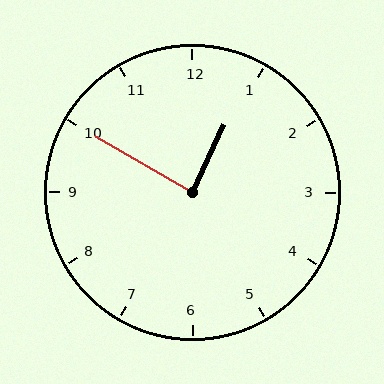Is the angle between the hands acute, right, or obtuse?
It is right.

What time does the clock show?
12:50.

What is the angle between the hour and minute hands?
Approximately 85 degrees.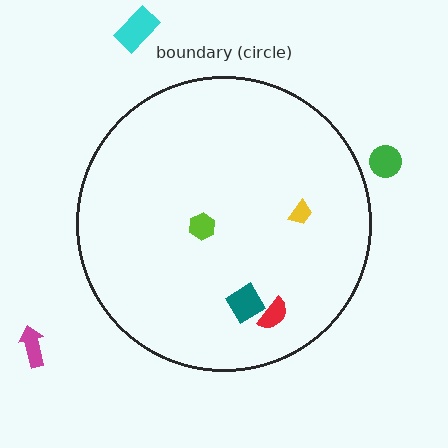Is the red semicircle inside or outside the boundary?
Inside.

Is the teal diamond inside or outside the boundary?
Inside.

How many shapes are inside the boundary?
4 inside, 3 outside.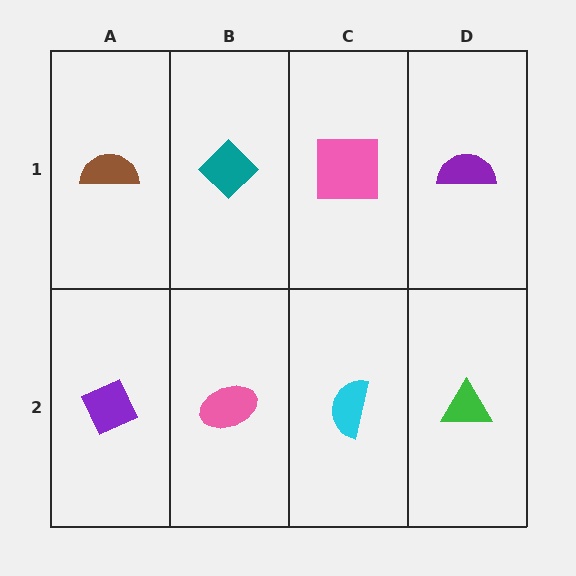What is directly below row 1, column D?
A green triangle.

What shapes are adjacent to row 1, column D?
A green triangle (row 2, column D), a pink square (row 1, column C).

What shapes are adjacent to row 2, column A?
A brown semicircle (row 1, column A), a pink ellipse (row 2, column B).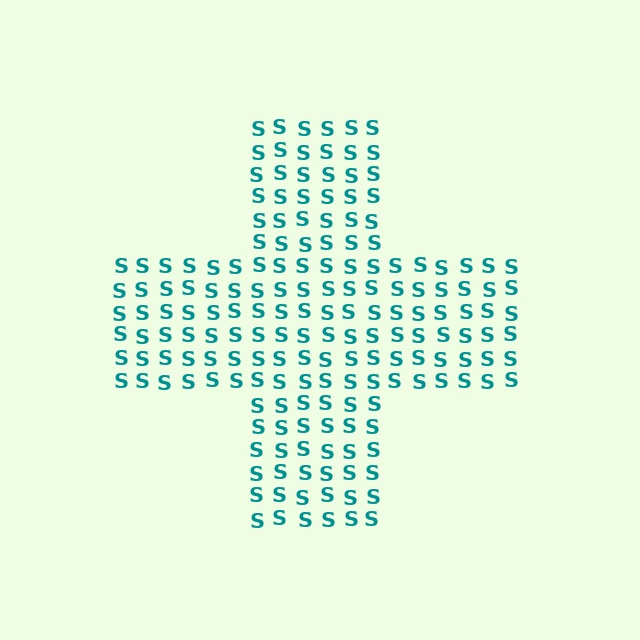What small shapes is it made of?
It is made of small letter S's.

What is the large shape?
The large shape is a cross.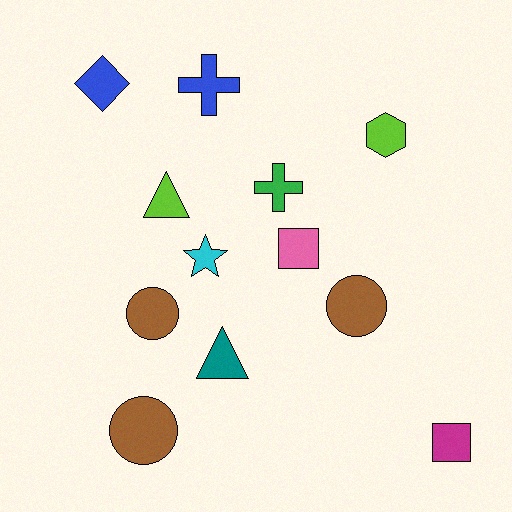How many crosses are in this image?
There are 2 crosses.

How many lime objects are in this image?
There are 2 lime objects.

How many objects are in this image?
There are 12 objects.